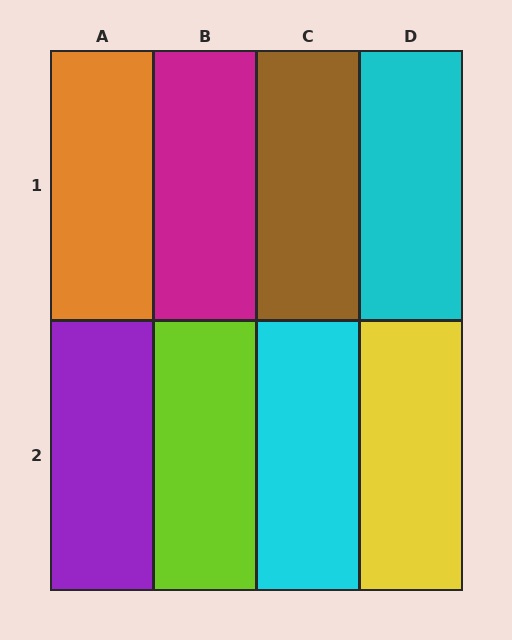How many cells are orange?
1 cell is orange.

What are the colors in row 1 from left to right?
Orange, magenta, brown, cyan.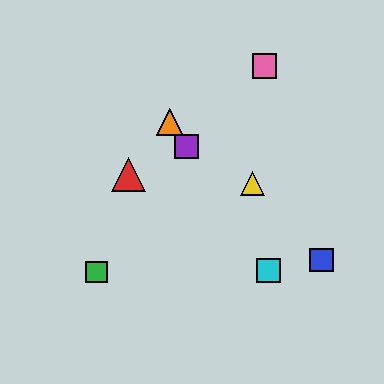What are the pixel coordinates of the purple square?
The purple square is at (186, 146).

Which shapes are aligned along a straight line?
The purple square, the orange triangle, the cyan square are aligned along a straight line.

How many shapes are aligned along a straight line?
3 shapes (the purple square, the orange triangle, the cyan square) are aligned along a straight line.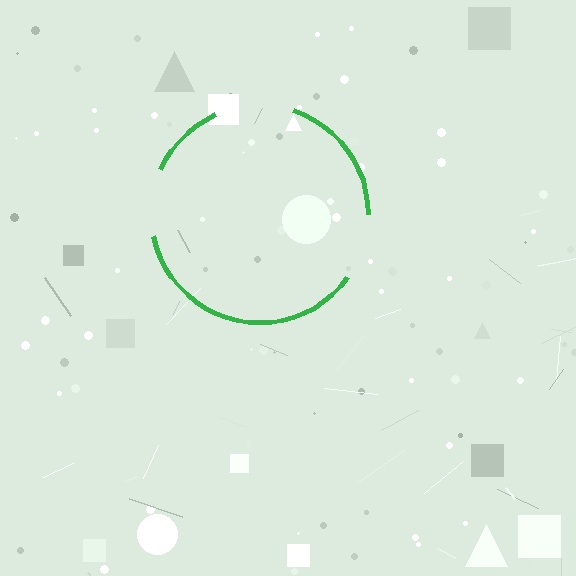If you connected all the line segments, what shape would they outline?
They would outline a circle.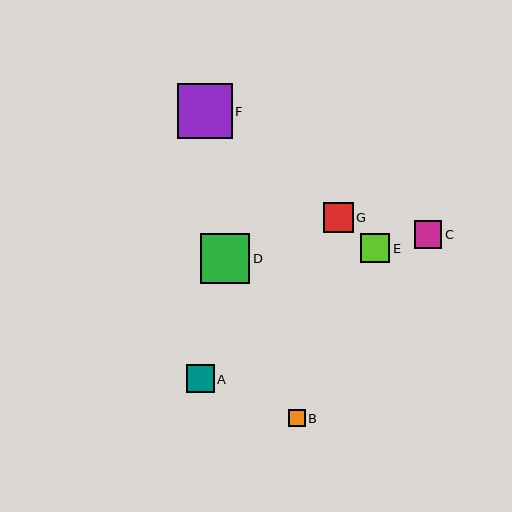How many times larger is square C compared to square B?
Square C is approximately 1.6 times the size of square B.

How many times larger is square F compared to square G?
Square F is approximately 1.8 times the size of square G.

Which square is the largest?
Square F is the largest with a size of approximately 55 pixels.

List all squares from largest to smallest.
From largest to smallest: F, D, G, E, A, C, B.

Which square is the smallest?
Square B is the smallest with a size of approximately 17 pixels.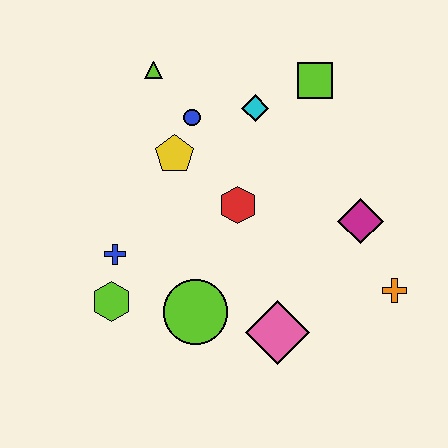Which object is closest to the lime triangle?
The blue circle is closest to the lime triangle.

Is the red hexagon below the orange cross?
No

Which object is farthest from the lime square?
The lime hexagon is farthest from the lime square.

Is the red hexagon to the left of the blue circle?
No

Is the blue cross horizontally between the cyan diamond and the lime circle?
No